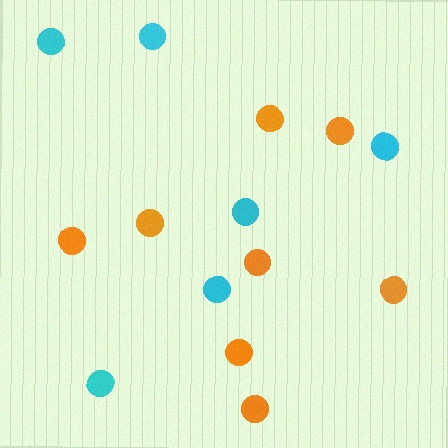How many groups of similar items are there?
There are 2 groups: one group of cyan circles (6) and one group of orange circles (8).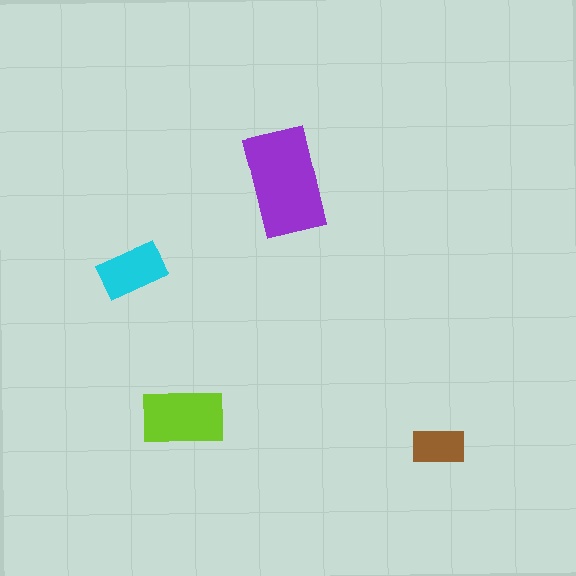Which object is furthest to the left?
The cyan rectangle is leftmost.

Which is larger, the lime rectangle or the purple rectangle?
The purple one.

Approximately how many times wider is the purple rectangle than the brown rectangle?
About 2 times wider.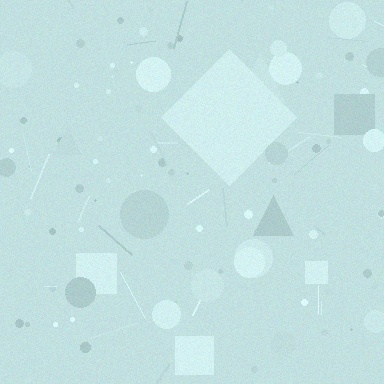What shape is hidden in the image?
A diamond is hidden in the image.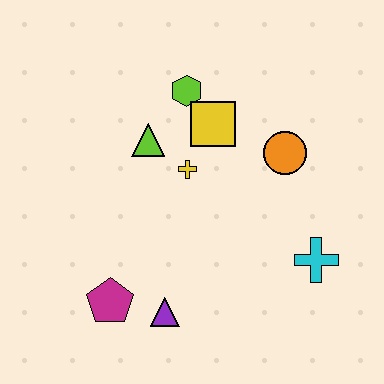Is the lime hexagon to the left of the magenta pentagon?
No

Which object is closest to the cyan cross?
The orange circle is closest to the cyan cross.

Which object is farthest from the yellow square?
The magenta pentagon is farthest from the yellow square.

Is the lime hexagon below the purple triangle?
No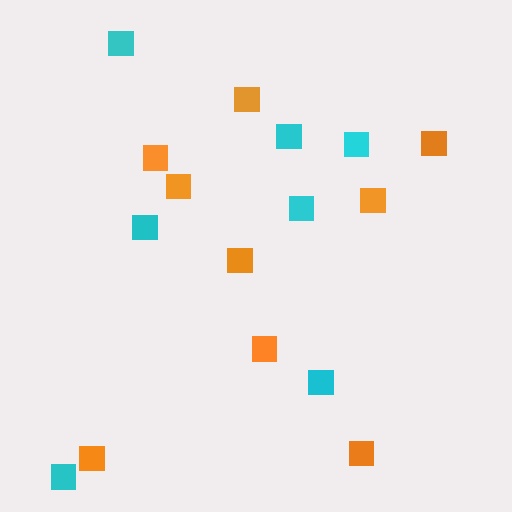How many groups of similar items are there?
There are 2 groups: one group of cyan squares (7) and one group of orange squares (9).